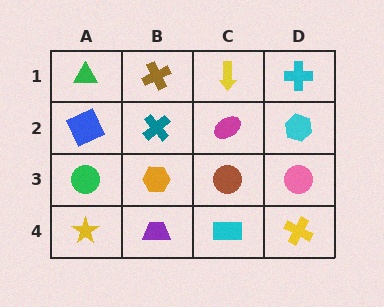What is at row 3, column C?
A brown circle.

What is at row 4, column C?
A cyan rectangle.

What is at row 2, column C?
A magenta ellipse.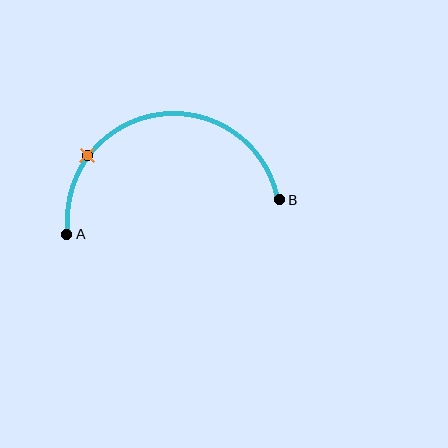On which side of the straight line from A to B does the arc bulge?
The arc bulges above the straight line connecting A and B.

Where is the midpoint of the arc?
The arc midpoint is the point on the curve farthest from the straight line joining A and B. It sits above that line.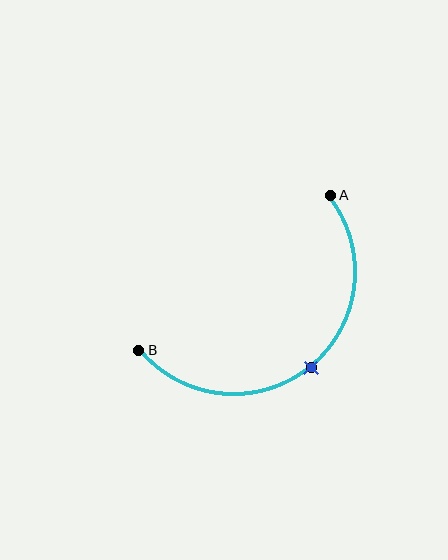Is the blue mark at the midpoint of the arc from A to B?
Yes. The blue mark lies on the arc at equal arc-length from both A and B — it is the arc midpoint.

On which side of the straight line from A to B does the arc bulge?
The arc bulges below and to the right of the straight line connecting A and B.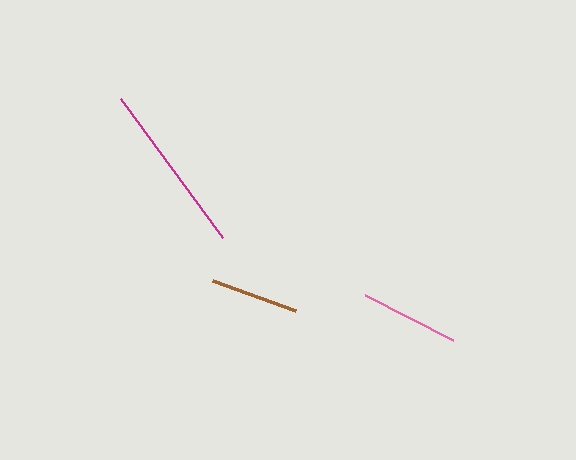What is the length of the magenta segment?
The magenta segment is approximately 172 pixels long.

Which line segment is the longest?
The magenta line is the longest at approximately 172 pixels.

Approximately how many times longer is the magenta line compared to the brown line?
The magenta line is approximately 1.9 times the length of the brown line.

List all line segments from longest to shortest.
From longest to shortest: magenta, pink, brown.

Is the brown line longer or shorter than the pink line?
The pink line is longer than the brown line.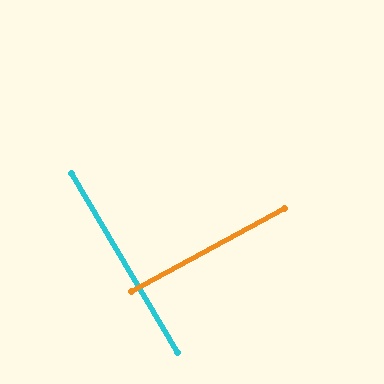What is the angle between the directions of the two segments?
Approximately 88 degrees.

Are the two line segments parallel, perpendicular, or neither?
Perpendicular — they meet at approximately 88°.